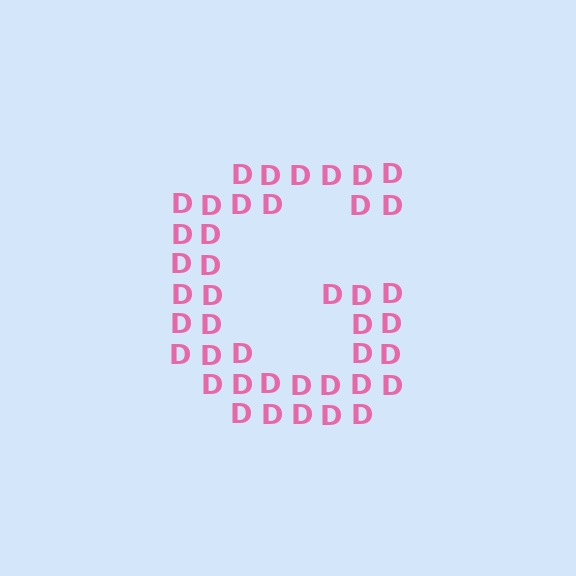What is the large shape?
The large shape is the letter G.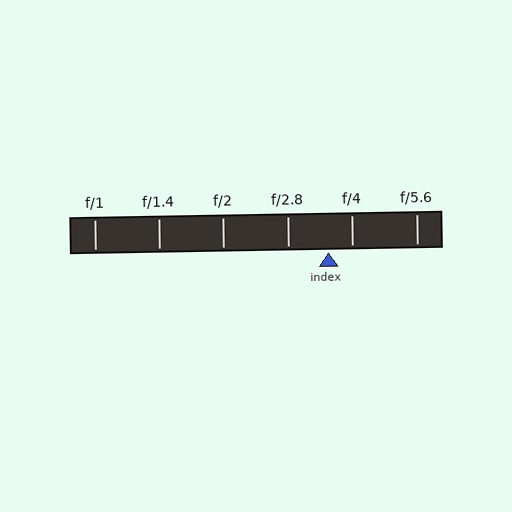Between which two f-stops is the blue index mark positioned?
The index mark is between f/2.8 and f/4.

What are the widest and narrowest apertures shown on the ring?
The widest aperture shown is f/1 and the narrowest is f/5.6.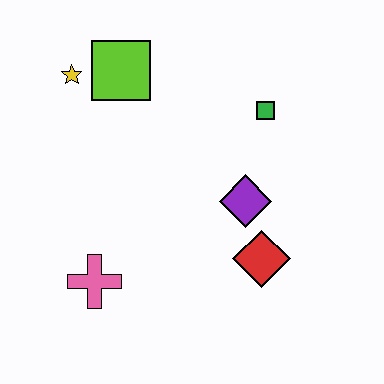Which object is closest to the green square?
The purple diamond is closest to the green square.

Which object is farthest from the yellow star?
The red diamond is farthest from the yellow star.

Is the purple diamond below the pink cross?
No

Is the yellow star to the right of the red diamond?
No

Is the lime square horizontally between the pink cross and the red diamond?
Yes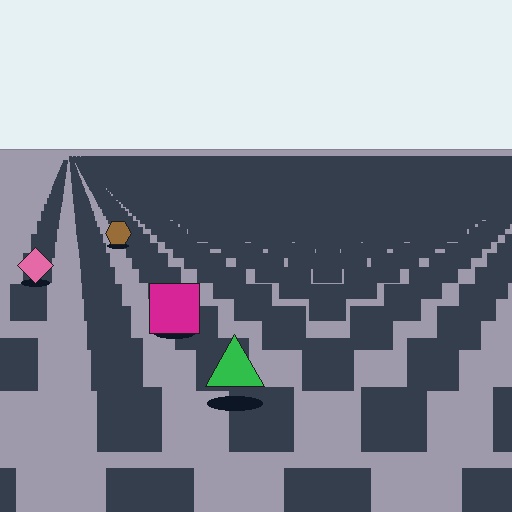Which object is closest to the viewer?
The green triangle is closest. The texture marks near it are larger and more spread out.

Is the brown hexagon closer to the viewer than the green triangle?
No. The green triangle is closer — you can tell from the texture gradient: the ground texture is coarser near it.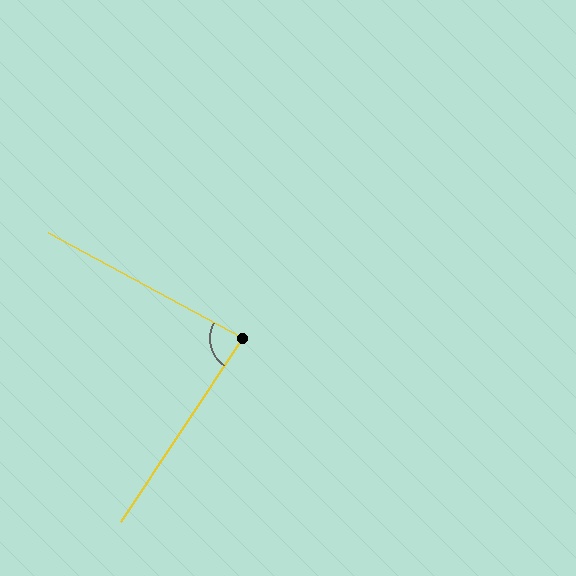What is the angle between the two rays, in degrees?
Approximately 85 degrees.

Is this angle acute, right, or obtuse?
It is acute.